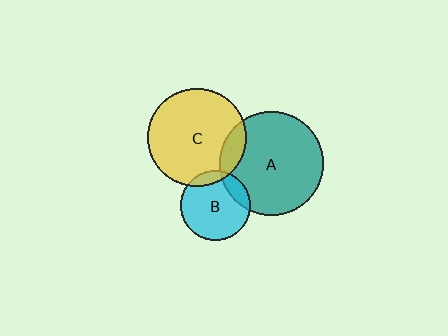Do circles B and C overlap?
Yes.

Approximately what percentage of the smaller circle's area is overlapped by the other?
Approximately 10%.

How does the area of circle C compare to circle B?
Approximately 2.0 times.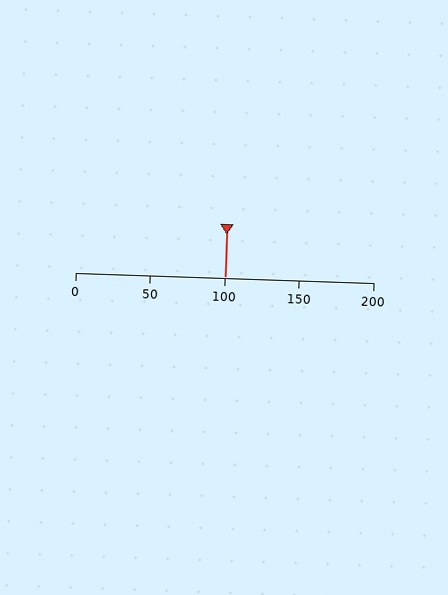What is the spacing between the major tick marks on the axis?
The major ticks are spaced 50 apart.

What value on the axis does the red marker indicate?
The marker indicates approximately 100.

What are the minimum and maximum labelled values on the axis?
The axis runs from 0 to 200.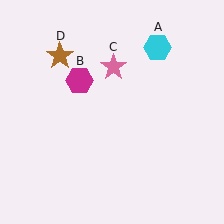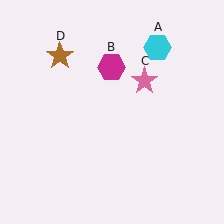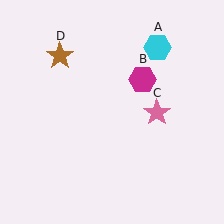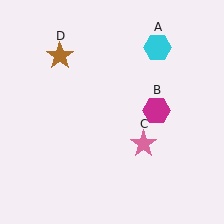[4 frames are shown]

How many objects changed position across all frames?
2 objects changed position: magenta hexagon (object B), pink star (object C).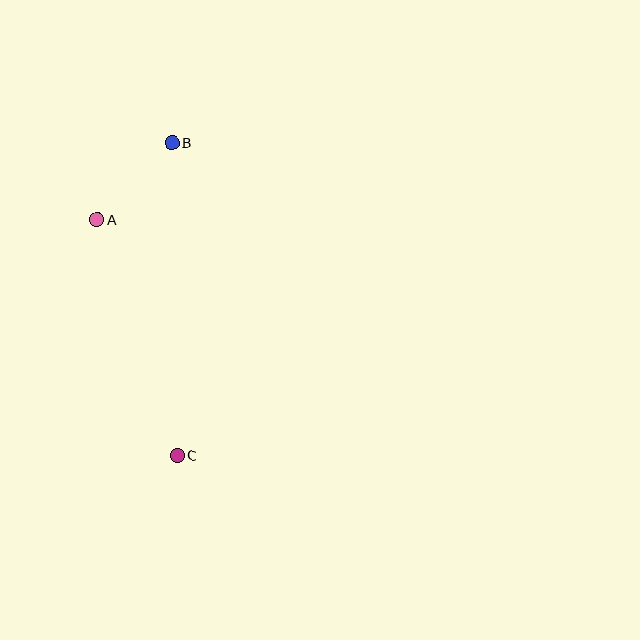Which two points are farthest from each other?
Points B and C are farthest from each other.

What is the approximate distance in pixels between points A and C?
The distance between A and C is approximately 249 pixels.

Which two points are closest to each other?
Points A and B are closest to each other.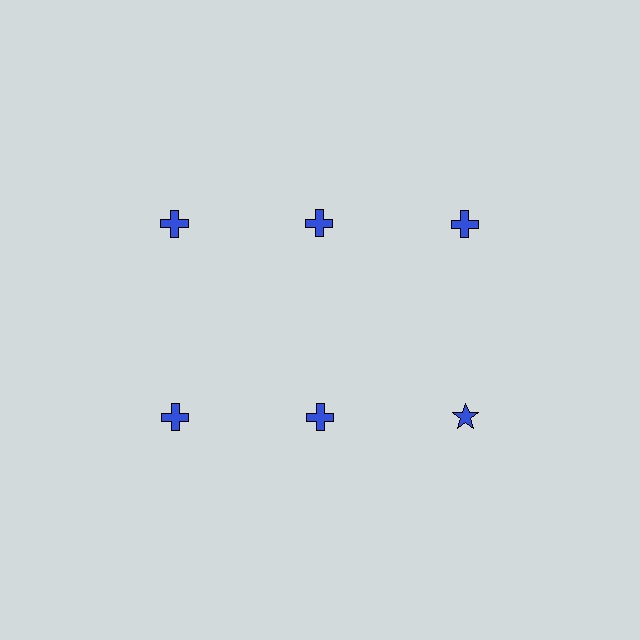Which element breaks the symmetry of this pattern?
The blue star in the second row, center column breaks the symmetry. All other shapes are blue crosses.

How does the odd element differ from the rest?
It has a different shape: star instead of cross.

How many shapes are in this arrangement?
There are 6 shapes arranged in a grid pattern.